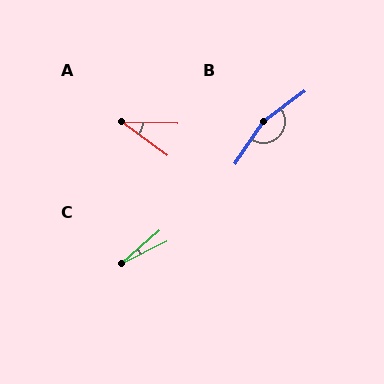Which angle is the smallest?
C, at approximately 15 degrees.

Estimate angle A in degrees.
Approximately 36 degrees.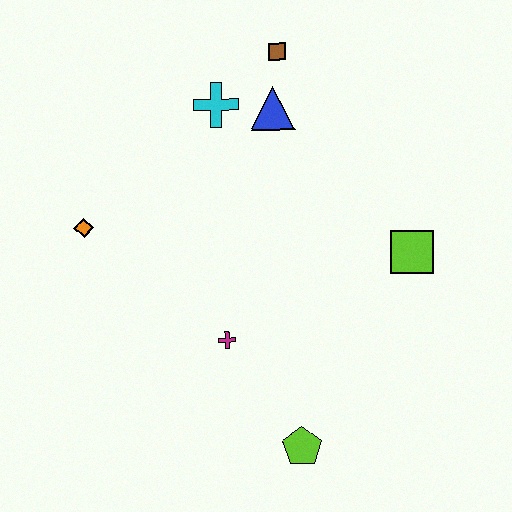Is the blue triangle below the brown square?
Yes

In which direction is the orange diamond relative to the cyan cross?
The orange diamond is to the left of the cyan cross.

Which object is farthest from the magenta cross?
The brown square is farthest from the magenta cross.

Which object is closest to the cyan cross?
The blue triangle is closest to the cyan cross.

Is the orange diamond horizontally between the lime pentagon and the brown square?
No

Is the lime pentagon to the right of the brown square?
Yes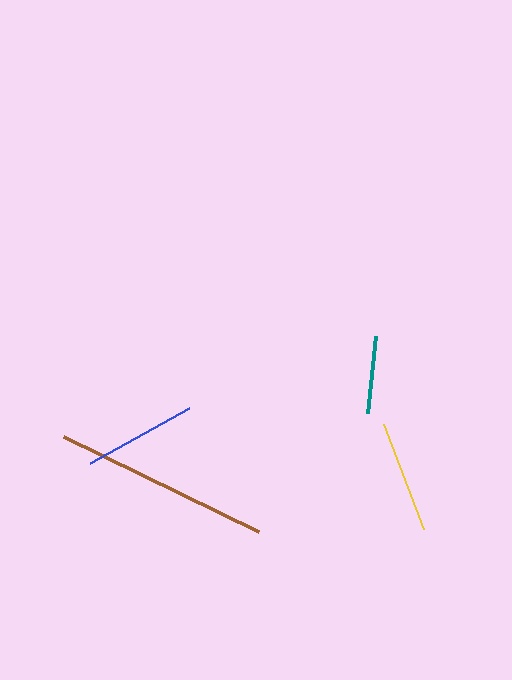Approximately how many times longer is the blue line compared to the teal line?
The blue line is approximately 1.5 times the length of the teal line.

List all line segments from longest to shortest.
From longest to shortest: brown, blue, yellow, teal.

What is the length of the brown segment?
The brown segment is approximately 217 pixels long.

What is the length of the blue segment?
The blue segment is approximately 113 pixels long.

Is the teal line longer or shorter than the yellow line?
The yellow line is longer than the teal line.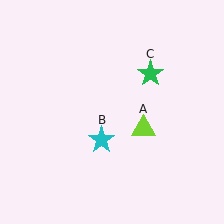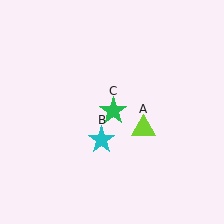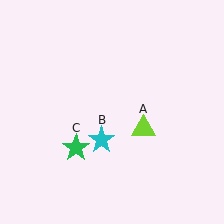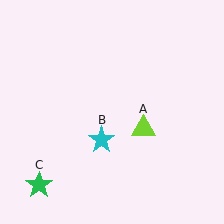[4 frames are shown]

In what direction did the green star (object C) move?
The green star (object C) moved down and to the left.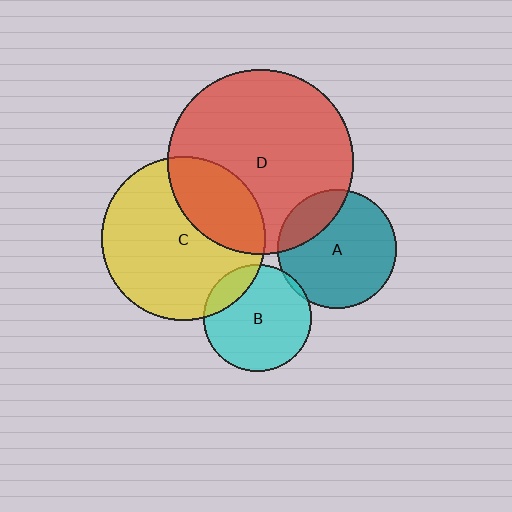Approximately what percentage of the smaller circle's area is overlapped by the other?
Approximately 5%.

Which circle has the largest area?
Circle D (red).